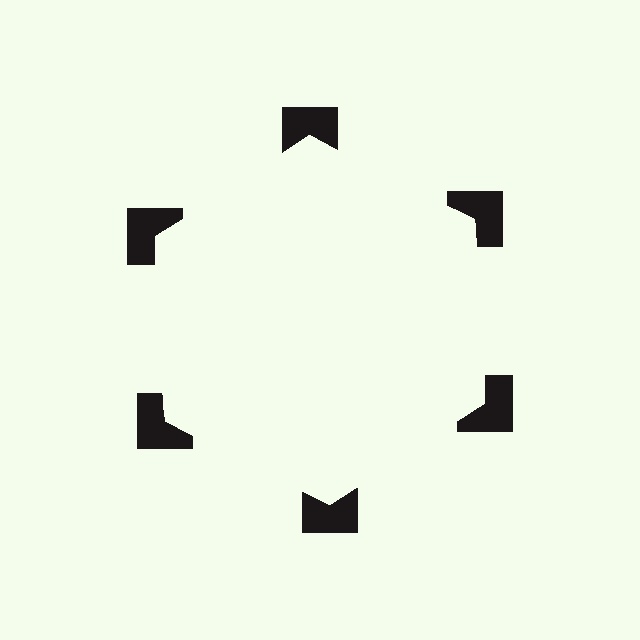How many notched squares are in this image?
There are 6 — one at each vertex of the illusory hexagon.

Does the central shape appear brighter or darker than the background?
It typically appears slightly brighter than the background, even though no actual brightness change is drawn.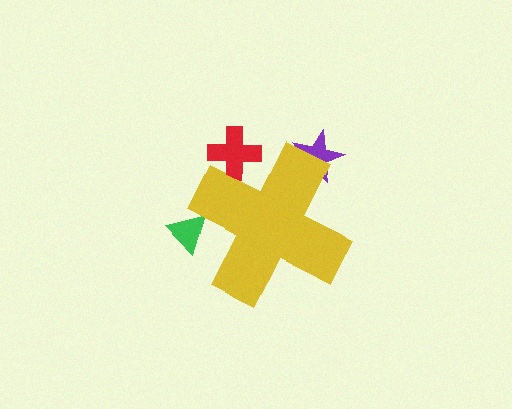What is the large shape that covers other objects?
A yellow cross.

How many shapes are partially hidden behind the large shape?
3 shapes are partially hidden.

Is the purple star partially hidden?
Yes, the purple star is partially hidden behind the yellow cross.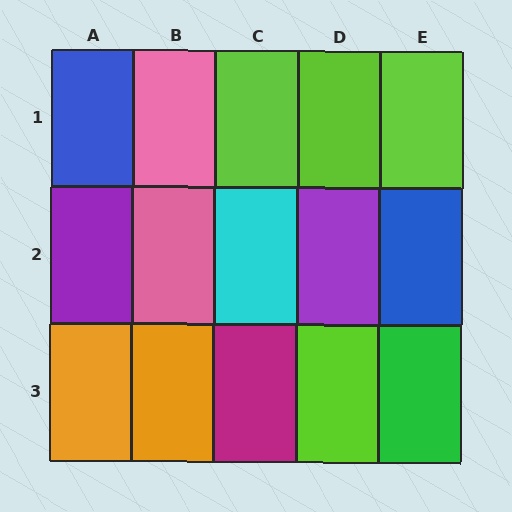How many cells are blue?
2 cells are blue.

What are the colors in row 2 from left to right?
Purple, pink, cyan, purple, blue.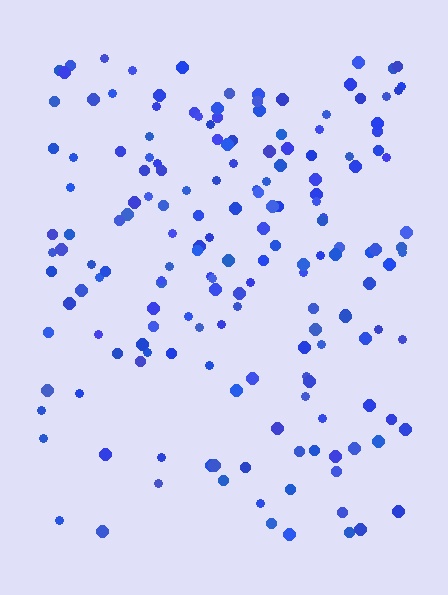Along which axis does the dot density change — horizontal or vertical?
Vertical.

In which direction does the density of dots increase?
From bottom to top, with the top side densest.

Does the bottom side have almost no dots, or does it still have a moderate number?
Still a moderate number, just noticeably fewer than the top.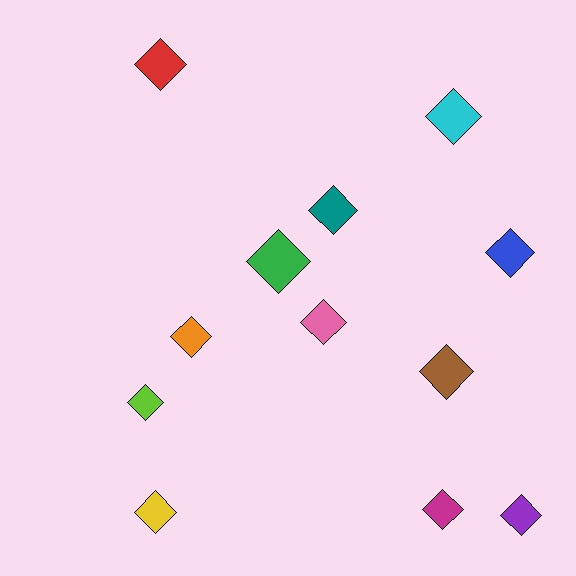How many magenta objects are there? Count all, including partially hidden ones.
There is 1 magenta object.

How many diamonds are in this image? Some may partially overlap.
There are 12 diamonds.